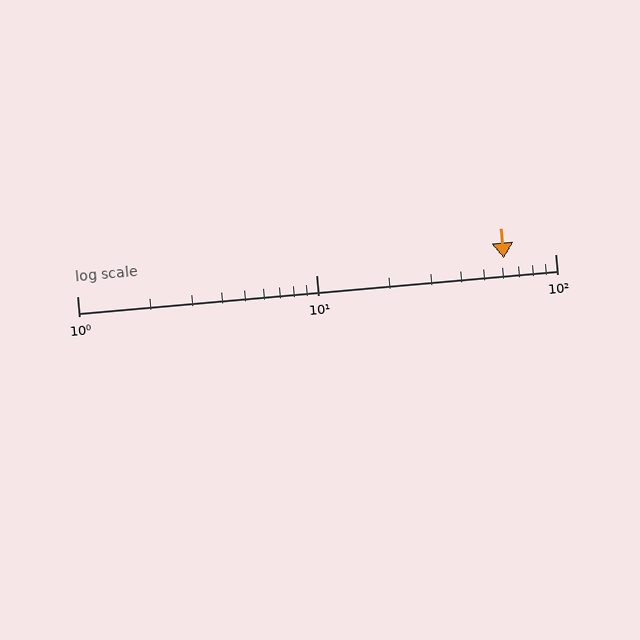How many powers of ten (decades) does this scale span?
The scale spans 2 decades, from 1 to 100.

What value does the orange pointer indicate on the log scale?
The pointer indicates approximately 61.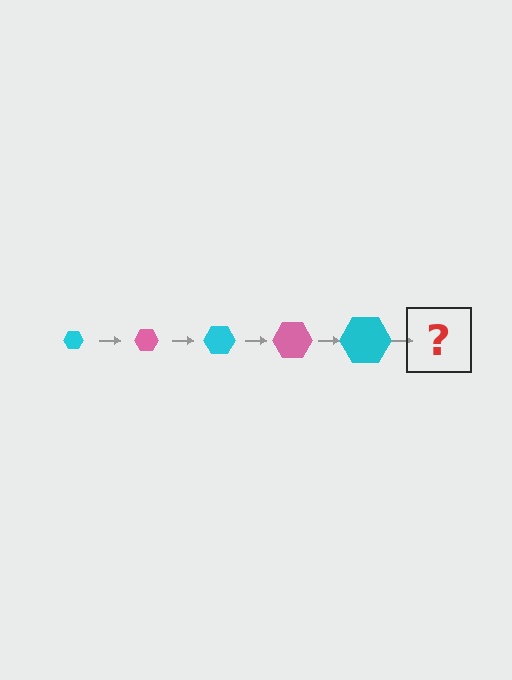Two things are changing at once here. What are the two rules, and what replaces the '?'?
The two rules are that the hexagon grows larger each step and the color cycles through cyan and pink. The '?' should be a pink hexagon, larger than the previous one.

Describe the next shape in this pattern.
It should be a pink hexagon, larger than the previous one.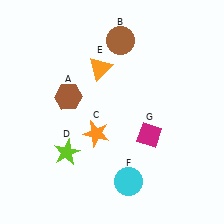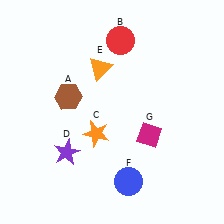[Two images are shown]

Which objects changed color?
B changed from brown to red. D changed from lime to purple. F changed from cyan to blue.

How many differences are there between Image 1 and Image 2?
There are 3 differences between the two images.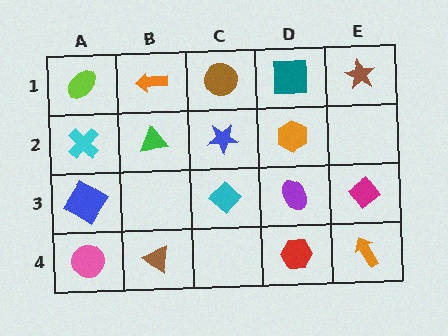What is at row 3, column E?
A magenta diamond.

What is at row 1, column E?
A brown star.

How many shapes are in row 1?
5 shapes.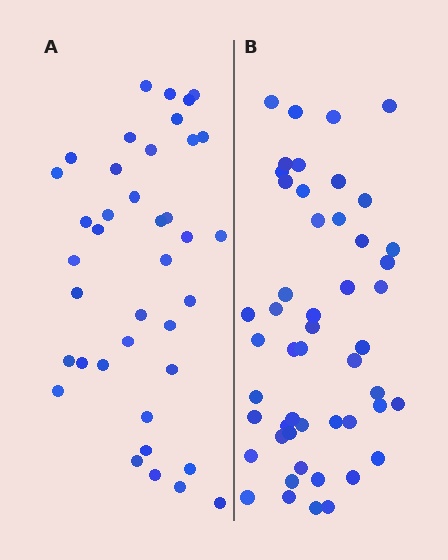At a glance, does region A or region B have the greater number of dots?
Region B (the right region) has more dots.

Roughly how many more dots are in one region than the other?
Region B has roughly 12 or so more dots than region A.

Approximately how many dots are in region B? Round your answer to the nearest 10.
About 50 dots.